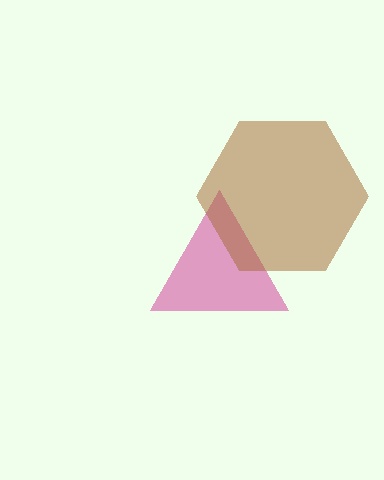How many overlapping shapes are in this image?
There are 2 overlapping shapes in the image.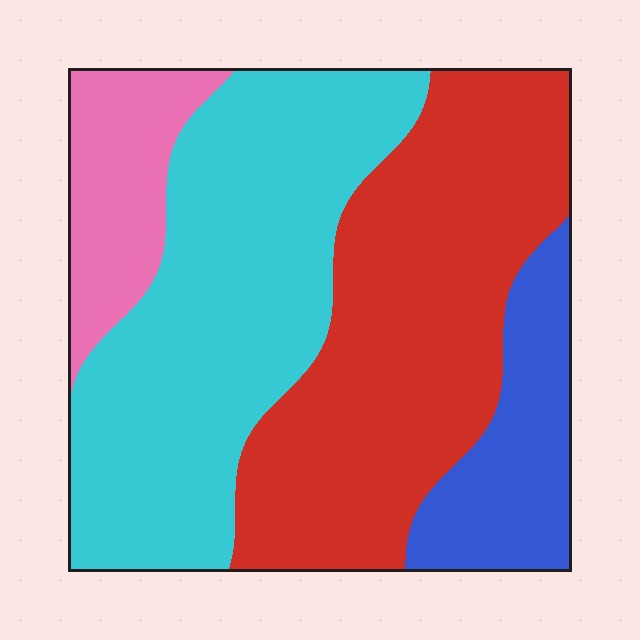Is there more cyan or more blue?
Cyan.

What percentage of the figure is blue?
Blue covers around 15% of the figure.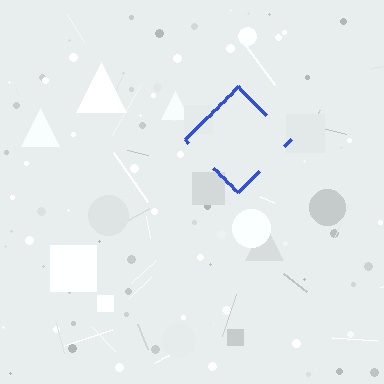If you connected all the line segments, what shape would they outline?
They would outline a diamond.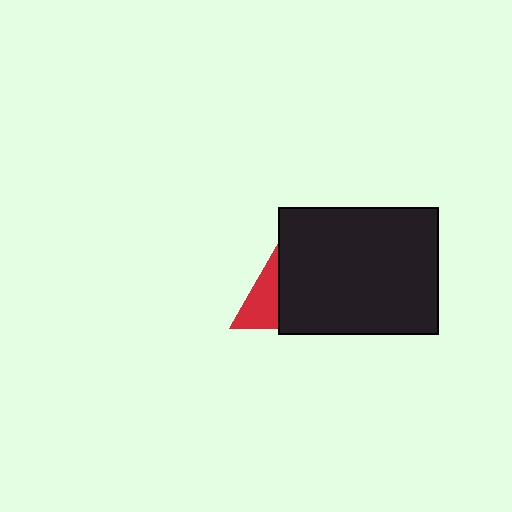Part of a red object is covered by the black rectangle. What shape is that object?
It is a triangle.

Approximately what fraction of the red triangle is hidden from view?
Roughly 67% of the red triangle is hidden behind the black rectangle.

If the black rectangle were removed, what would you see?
You would see the complete red triangle.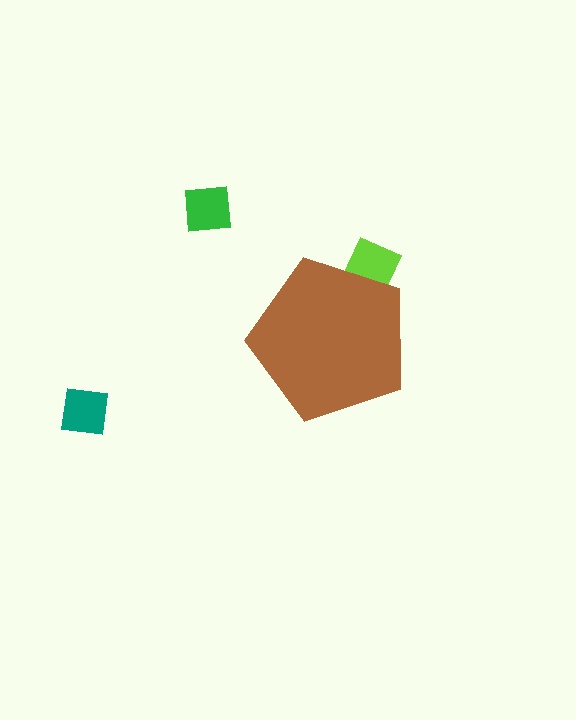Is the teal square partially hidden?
No, the teal square is fully visible.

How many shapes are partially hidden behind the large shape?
1 shape is partially hidden.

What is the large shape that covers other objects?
A brown pentagon.